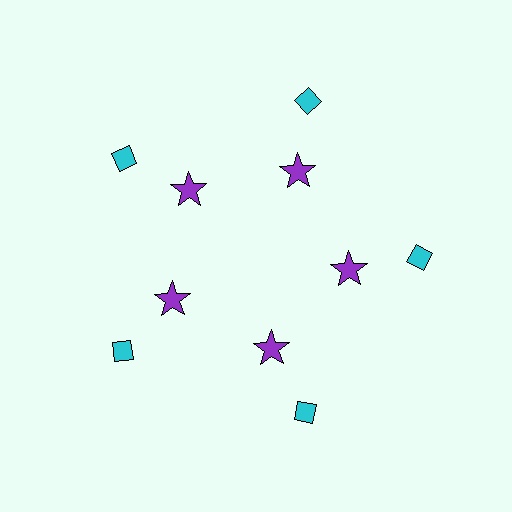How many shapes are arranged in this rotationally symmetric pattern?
There are 10 shapes, arranged in 5 groups of 2.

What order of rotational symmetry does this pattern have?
This pattern has 5-fold rotational symmetry.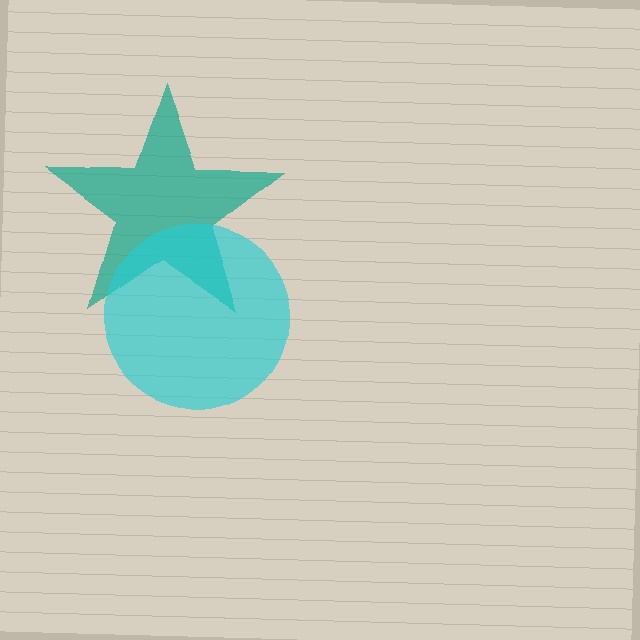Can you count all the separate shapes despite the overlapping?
Yes, there are 2 separate shapes.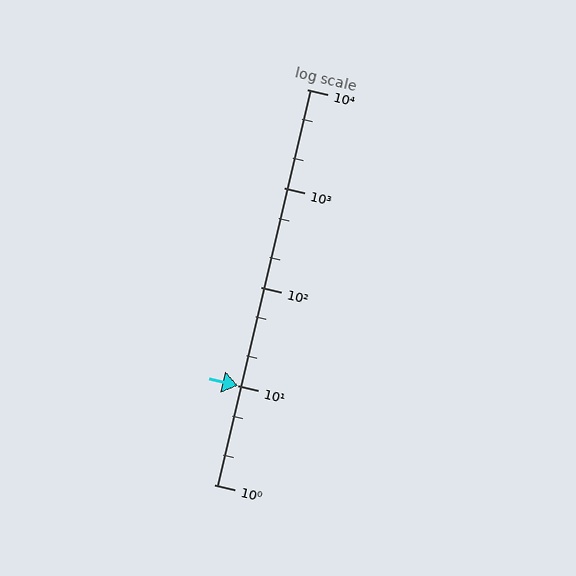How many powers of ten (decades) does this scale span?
The scale spans 4 decades, from 1 to 10000.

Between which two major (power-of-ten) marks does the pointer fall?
The pointer is between 10 and 100.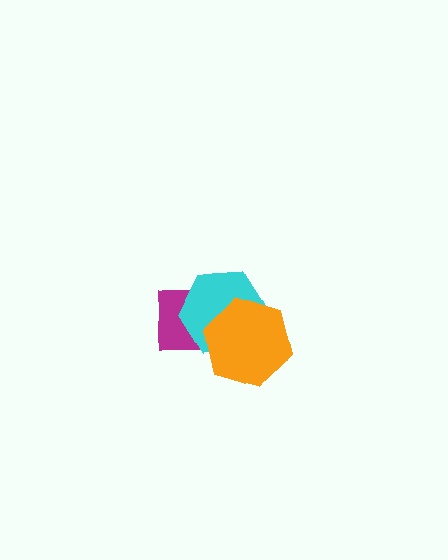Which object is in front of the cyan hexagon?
The orange hexagon is in front of the cyan hexagon.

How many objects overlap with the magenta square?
2 objects overlap with the magenta square.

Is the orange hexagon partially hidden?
No, no other shape covers it.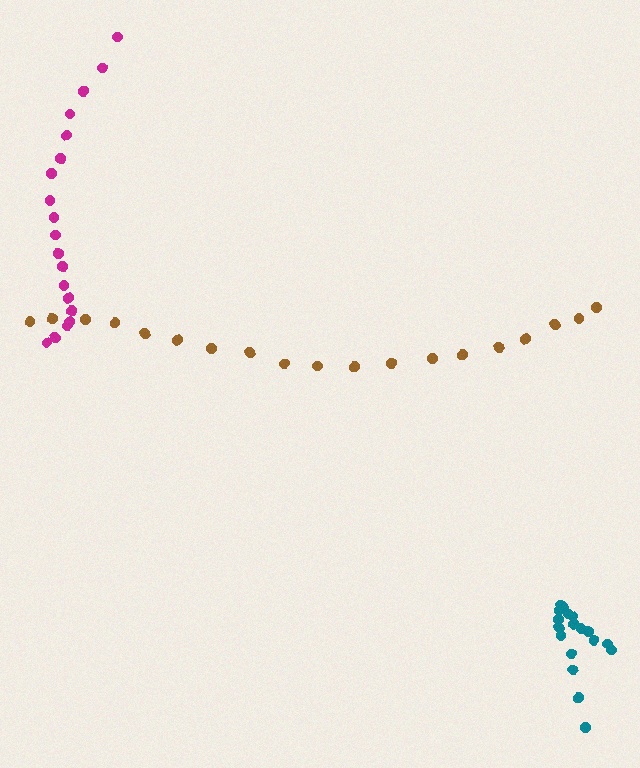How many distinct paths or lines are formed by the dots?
There are 3 distinct paths.